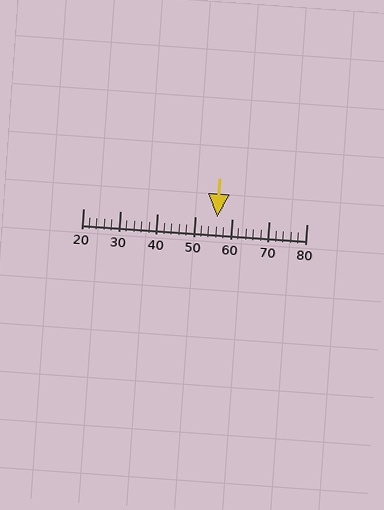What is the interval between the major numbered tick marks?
The major tick marks are spaced 10 units apart.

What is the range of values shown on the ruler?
The ruler shows values from 20 to 80.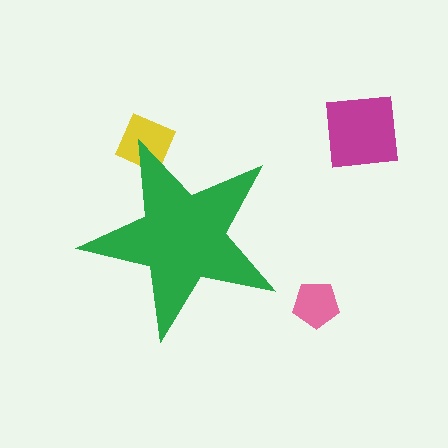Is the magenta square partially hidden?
No, the magenta square is fully visible.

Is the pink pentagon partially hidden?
No, the pink pentagon is fully visible.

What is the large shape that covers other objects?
A green star.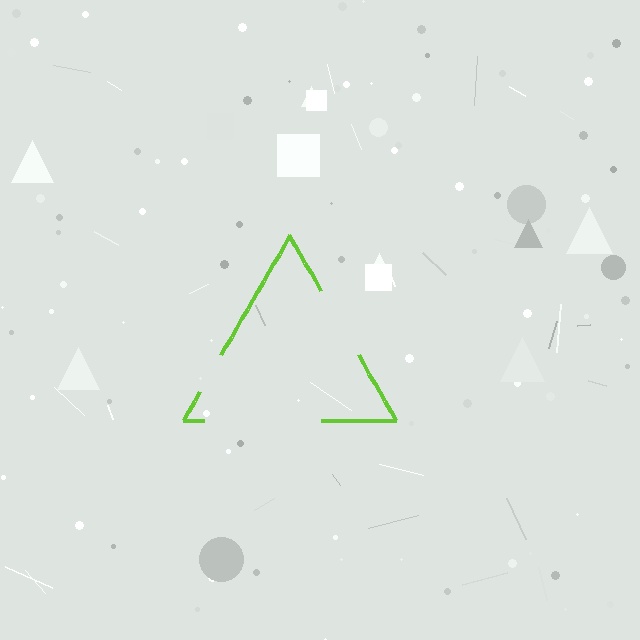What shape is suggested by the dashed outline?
The dashed outline suggests a triangle.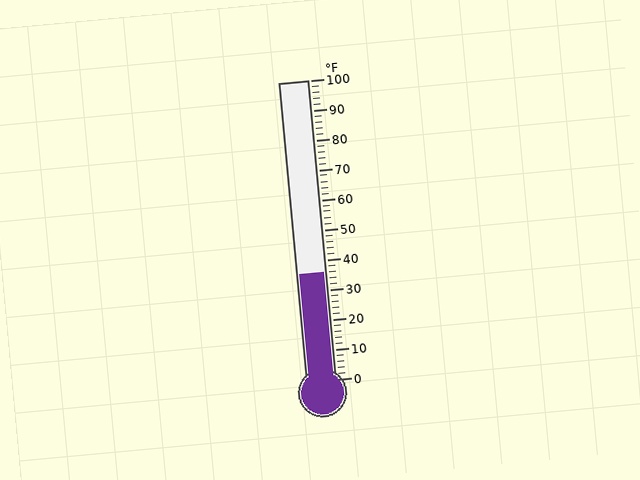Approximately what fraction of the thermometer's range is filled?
The thermometer is filled to approximately 35% of its range.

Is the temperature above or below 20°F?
The temperature is above 20°F.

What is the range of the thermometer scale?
The thermometer scale ranges from 0°F to 100°F.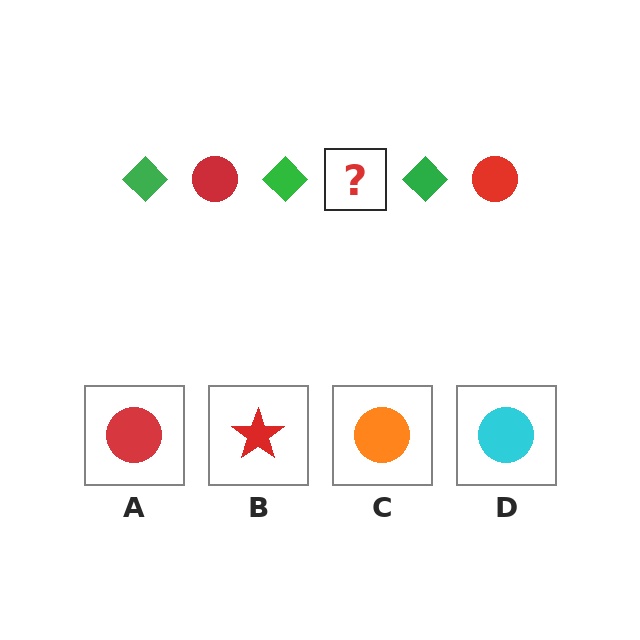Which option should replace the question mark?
Option A.